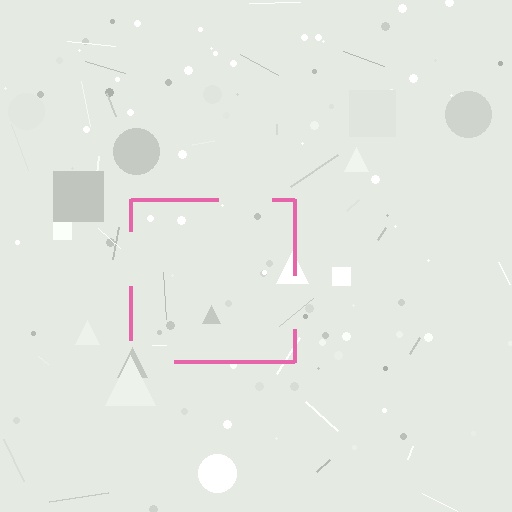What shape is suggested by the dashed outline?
The dashed outline suggests a square.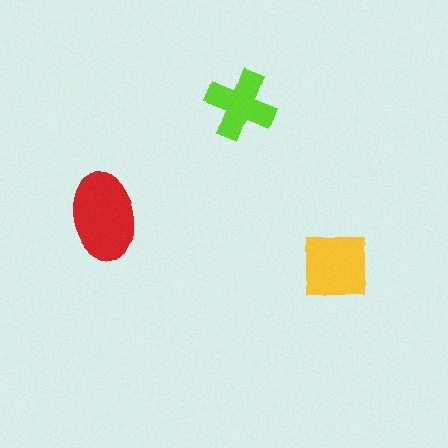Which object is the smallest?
The lime cross.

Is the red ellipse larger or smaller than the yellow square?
Larger.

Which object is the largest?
The red ellipse.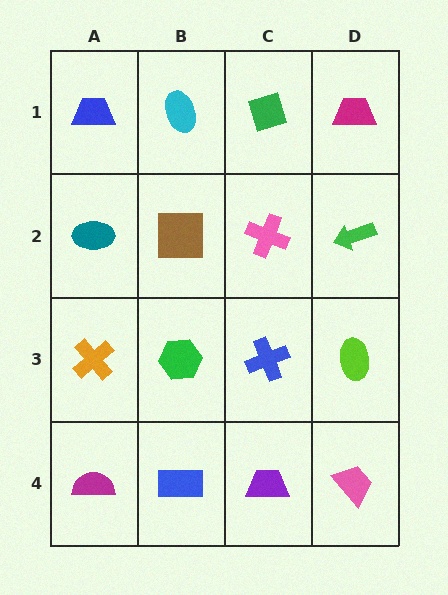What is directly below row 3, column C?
A purple trapezoid.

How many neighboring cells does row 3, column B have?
4.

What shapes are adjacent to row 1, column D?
A green arrow (row 2, column D), a green diamond (row 1, column C).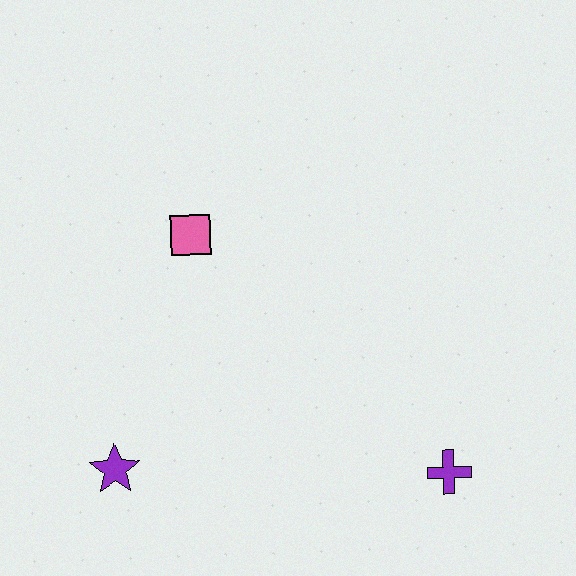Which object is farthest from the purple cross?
The pink square is farthest from the purple cross.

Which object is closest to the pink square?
The purple star is closest to the pink square.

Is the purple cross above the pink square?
No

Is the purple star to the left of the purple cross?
Yes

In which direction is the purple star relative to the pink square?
The purple star is below the pink square.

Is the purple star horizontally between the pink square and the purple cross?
No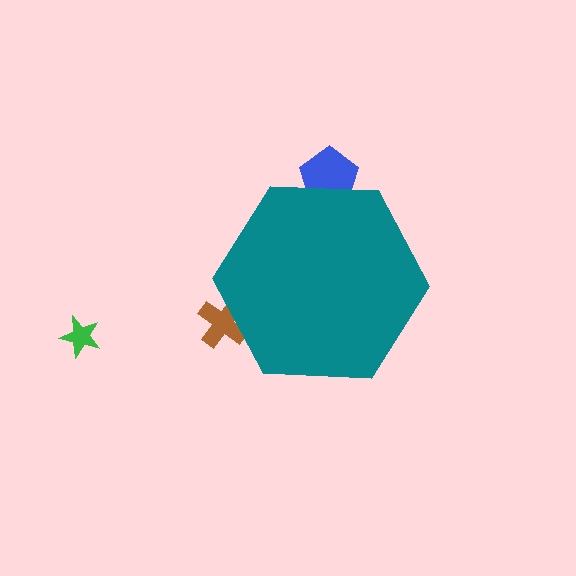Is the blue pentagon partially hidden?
Yes, the blue pentagon is partially hidden behind the teal hexagon.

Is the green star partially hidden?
No, the green star is fully visible.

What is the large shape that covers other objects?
A teal hexagon.